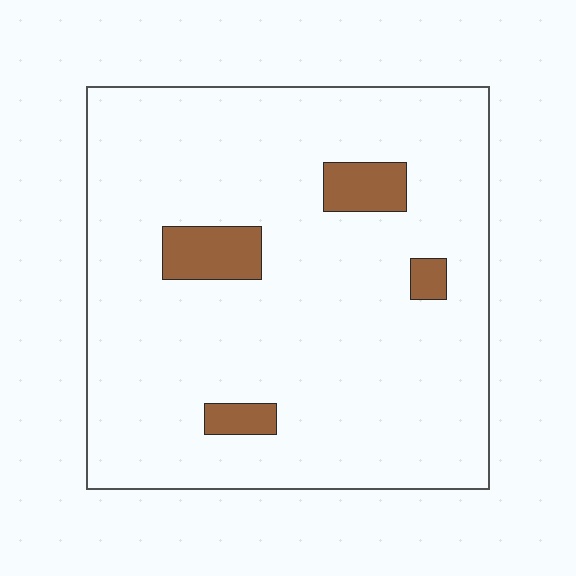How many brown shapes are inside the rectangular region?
4.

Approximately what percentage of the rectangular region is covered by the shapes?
Approximately 10%.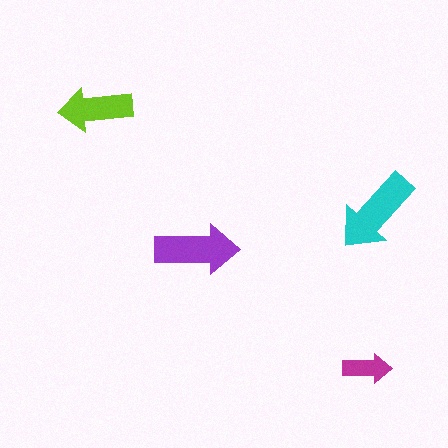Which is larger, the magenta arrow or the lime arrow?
The lime one.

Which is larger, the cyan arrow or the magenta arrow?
The cyan one.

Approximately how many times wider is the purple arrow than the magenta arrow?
About 1.5 times wider.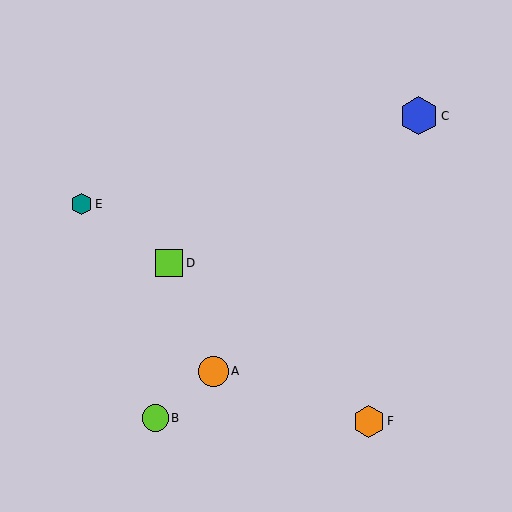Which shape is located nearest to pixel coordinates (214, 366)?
The orange circle (labeled A) at (213, 371) is nearest to that location.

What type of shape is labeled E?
Shape E is a teal hexagon.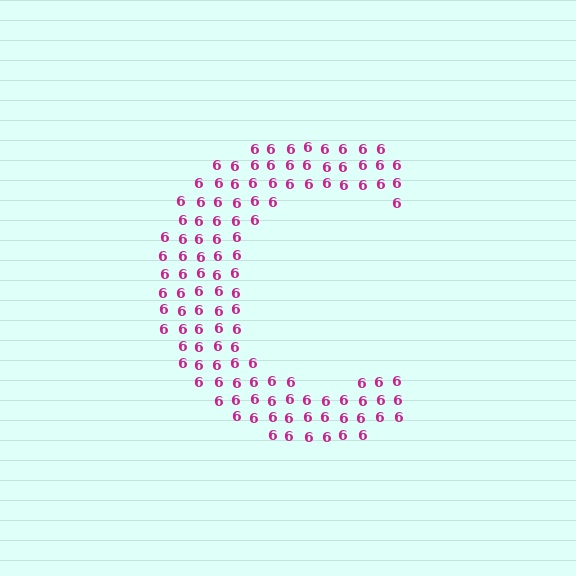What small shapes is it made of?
It is made of small digit 6's.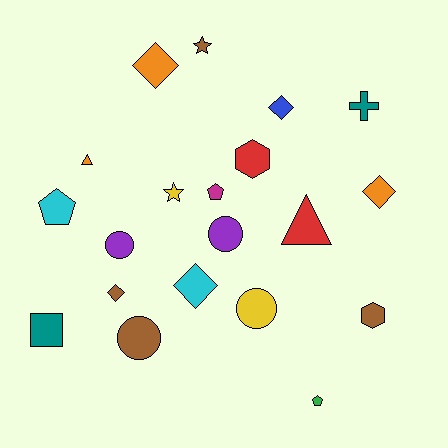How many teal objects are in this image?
There are 2 teal objects.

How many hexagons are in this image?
There are 2 hexagons.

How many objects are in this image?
There are 20 objects.